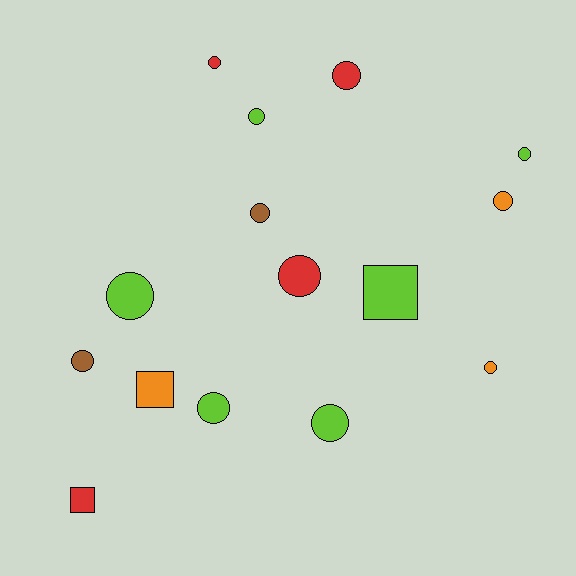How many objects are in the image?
There are 15 objects.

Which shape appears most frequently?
Circle, with 12 objects.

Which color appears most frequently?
Lime, with 6 objects.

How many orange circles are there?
There are 2 orange circles.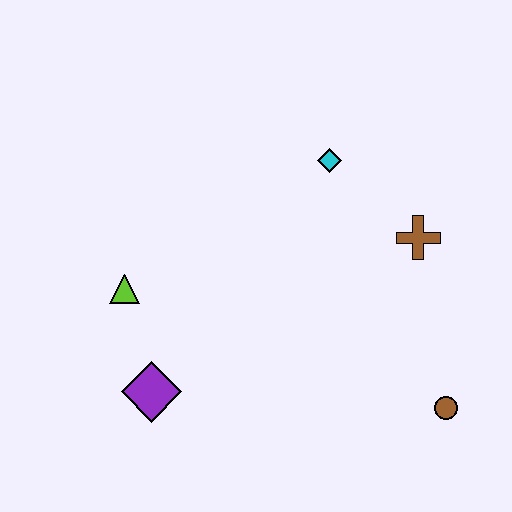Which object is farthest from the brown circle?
The lime triangle is farthest from the brown circle.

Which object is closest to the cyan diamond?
The brown cross is closest to the cyan diamond.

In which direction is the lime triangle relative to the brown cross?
The lime triangle is to the left of the brown cross.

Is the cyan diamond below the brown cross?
No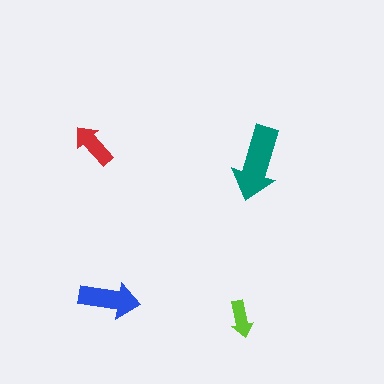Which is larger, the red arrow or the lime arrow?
The red one.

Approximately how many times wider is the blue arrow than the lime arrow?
About 1.5 times wider.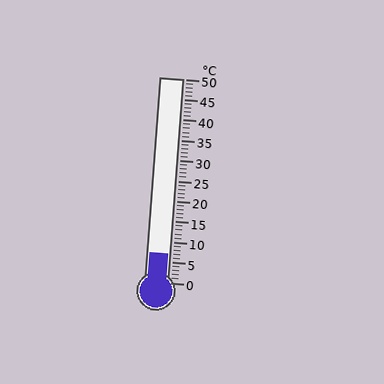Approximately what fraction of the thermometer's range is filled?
The thermometer is filled to approximately 15% of its range.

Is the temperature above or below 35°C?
The temperature is below 35°C.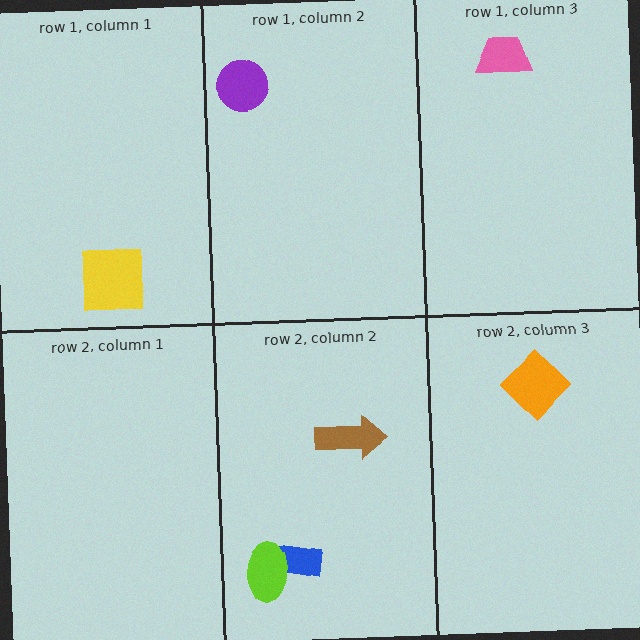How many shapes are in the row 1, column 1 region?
1.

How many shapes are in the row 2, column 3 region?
1.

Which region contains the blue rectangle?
The row 2, column 2 region.